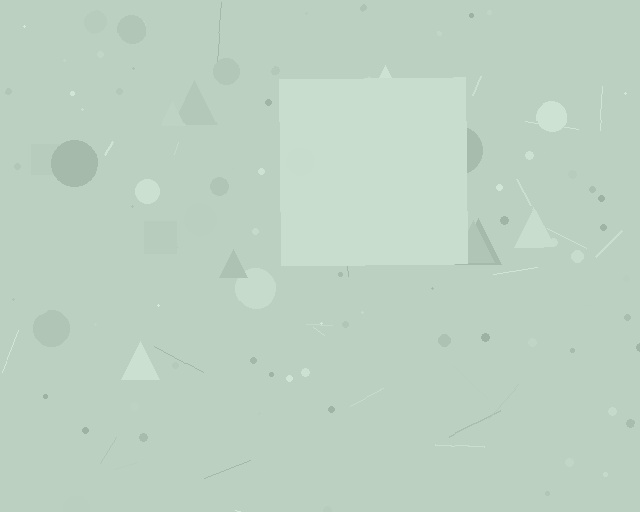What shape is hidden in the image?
A square is hidden in the image.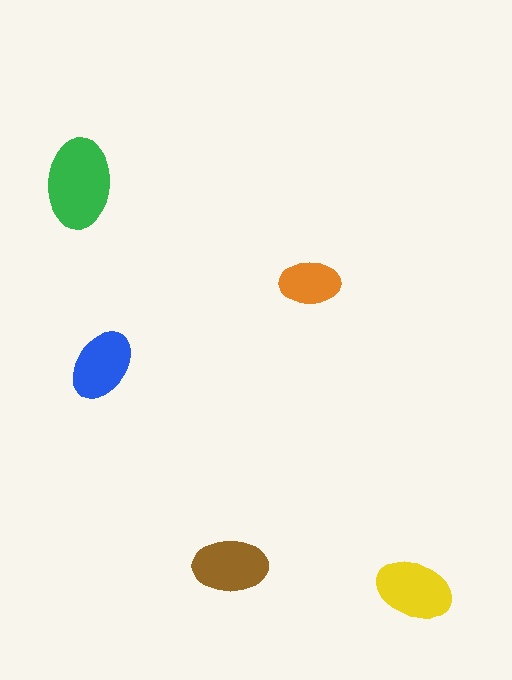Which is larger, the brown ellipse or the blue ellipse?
The brown one.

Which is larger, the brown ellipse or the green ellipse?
The green one.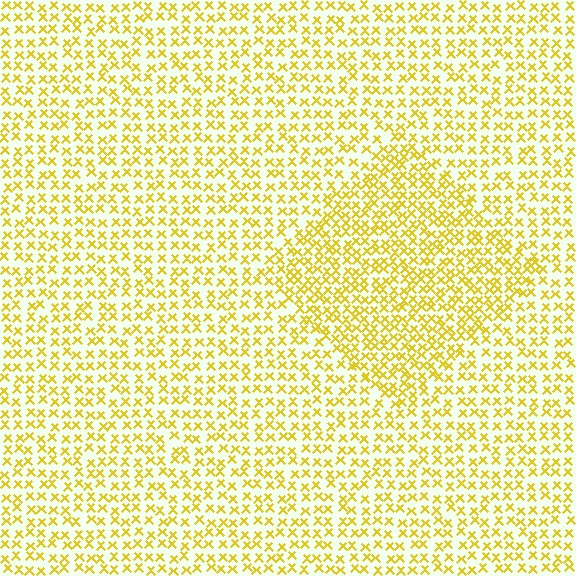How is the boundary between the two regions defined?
The boundary is defined by a change in element density (approximately 1.6x ratio). All elements are the same color, size, and shape.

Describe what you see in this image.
The image contains small yellow elements arranged at two different densities. A diamond-shaped region is visible where the elements are more densely packed than the surrounding area.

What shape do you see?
I see a diamond.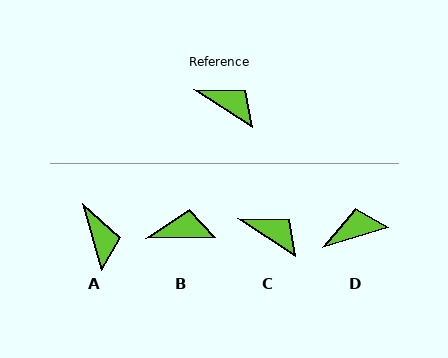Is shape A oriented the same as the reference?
No, it is off by about 41 degrees.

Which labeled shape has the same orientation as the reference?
C.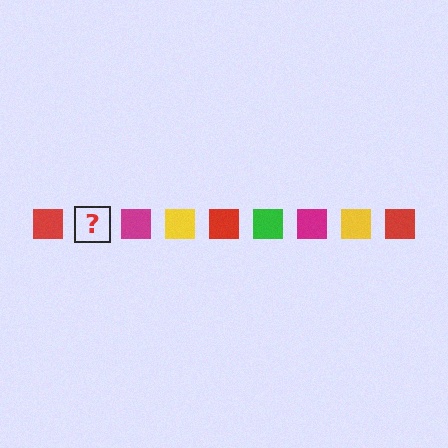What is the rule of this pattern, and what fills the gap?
The rule is that the pattern cycles through red, green, magenta, yellow squares. The gap should be filled with a green square.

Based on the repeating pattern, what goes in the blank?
The blank should be a green square.